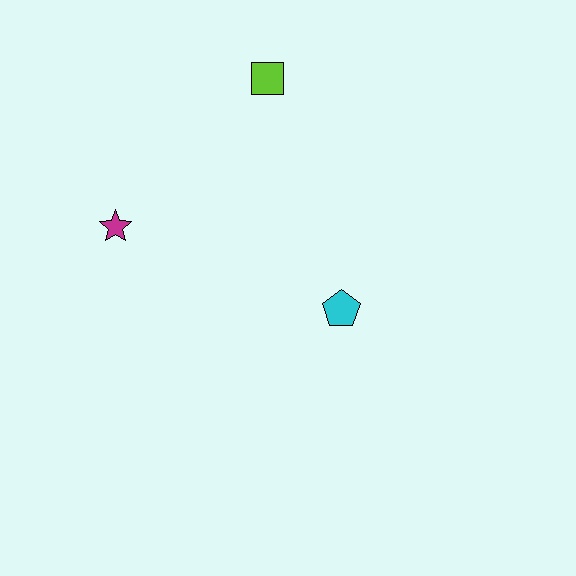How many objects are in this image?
There are 3 objects.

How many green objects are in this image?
There are no green objects.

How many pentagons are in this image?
There is 1 pentagon.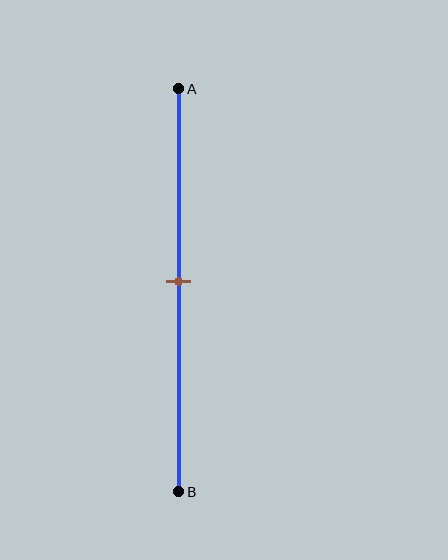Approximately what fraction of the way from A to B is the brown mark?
The brown mark is approximately 50% of the way from A to B.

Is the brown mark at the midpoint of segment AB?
Yes, the mark is approximately at the midpoint.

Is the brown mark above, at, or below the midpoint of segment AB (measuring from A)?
The brown mark is approximately at the midpoint of segment AB.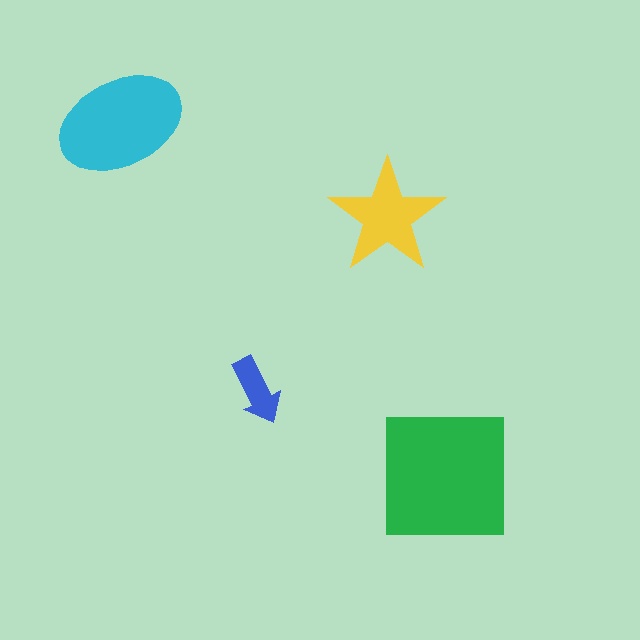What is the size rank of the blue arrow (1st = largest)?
4th.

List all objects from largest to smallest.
The green square, the cyan ellipse, the yellow star, the blue arrow.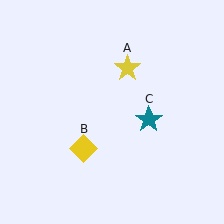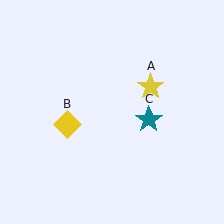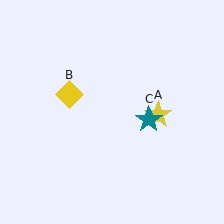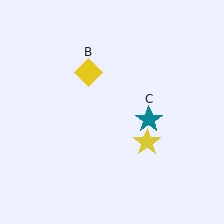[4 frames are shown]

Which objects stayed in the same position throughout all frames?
Teal star (object C) remained stationary.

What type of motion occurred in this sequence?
The yellow star (object A), yellow diamond (object B) rotated clockwise around the center of the scene.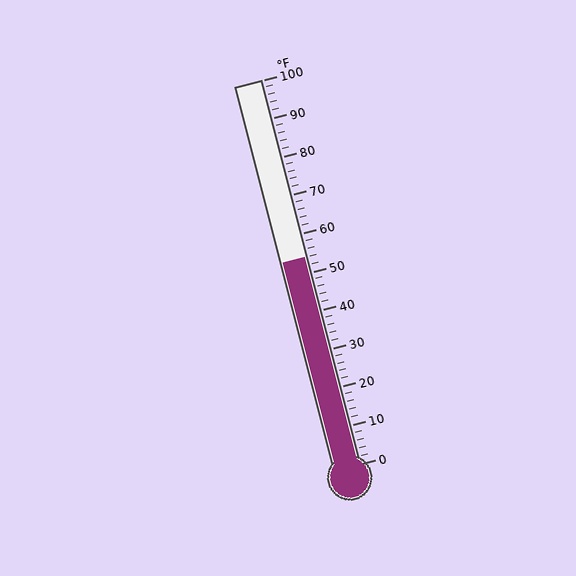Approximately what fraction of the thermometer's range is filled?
The thermometer is filled to approximately 55% of its range.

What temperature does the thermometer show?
The thermometer shows approximately 54°F.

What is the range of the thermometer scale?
The thermometer scale ranges from 0°F to 100°F.